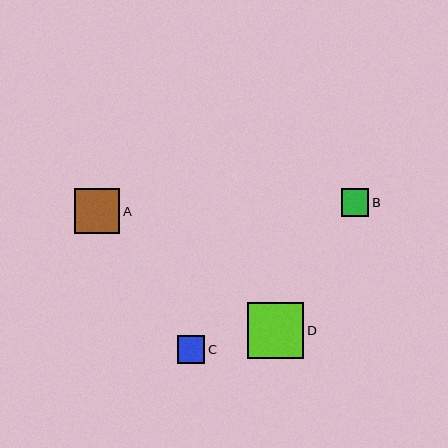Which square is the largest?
Square D is the largest with a size of approximately 56 pixels.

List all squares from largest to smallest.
From largest to smallest: D, A, C, B.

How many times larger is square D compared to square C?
Square D is approximately 2.0 times the size of square C.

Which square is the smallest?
Square B is the smallest with a size of approximately 28 pixels.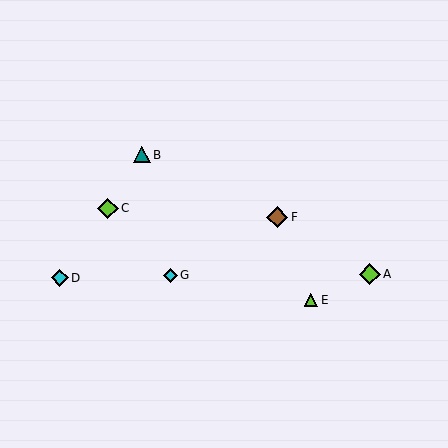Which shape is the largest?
The brown diamond (labeled F) is the largest.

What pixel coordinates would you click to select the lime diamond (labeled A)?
Click at (370, 274) to select the lime diamond A.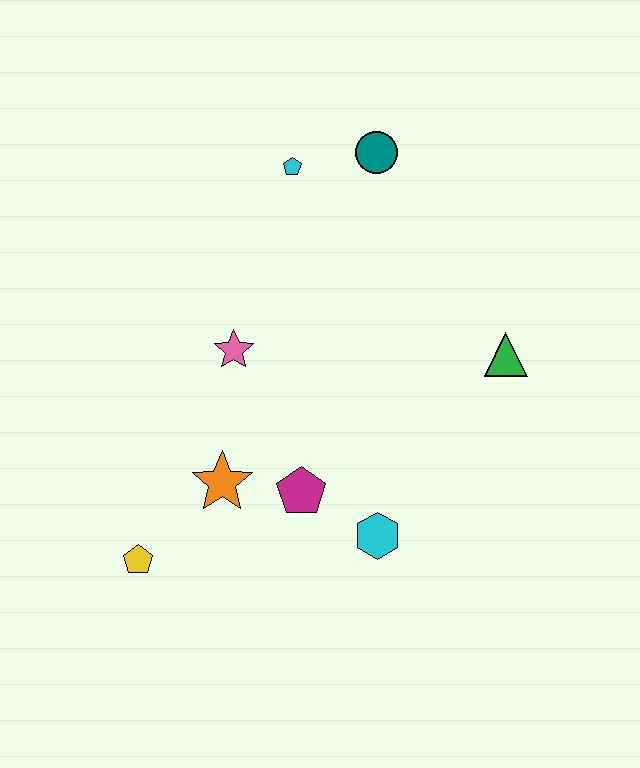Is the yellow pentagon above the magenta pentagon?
No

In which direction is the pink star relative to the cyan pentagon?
The pink star is below the cyan pentagon.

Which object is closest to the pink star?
The orange star is closest to the pink star.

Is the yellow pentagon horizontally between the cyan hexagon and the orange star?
No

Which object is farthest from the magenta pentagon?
The teal circle is farthest from the magenta pentagon.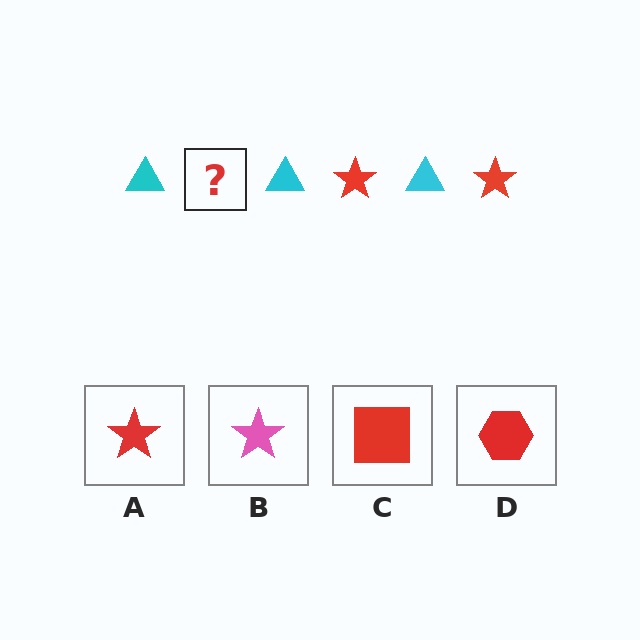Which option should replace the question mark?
Option A.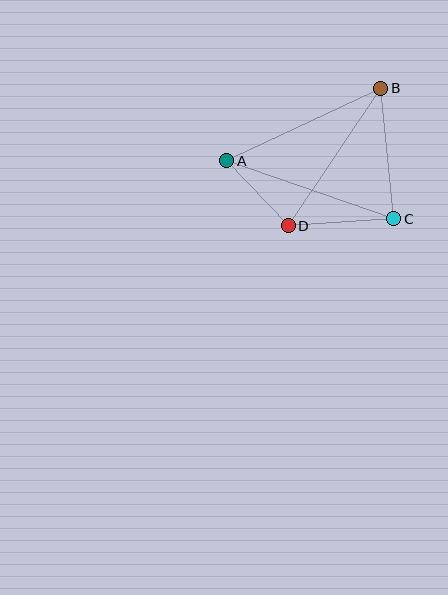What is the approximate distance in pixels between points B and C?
The distance between B and C is approximately 131 pixels.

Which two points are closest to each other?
Points A and D are closest to each other.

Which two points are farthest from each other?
Points A and C are farthest from each other.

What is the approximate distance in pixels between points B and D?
The distance between B and D is approximately 166 pixels.